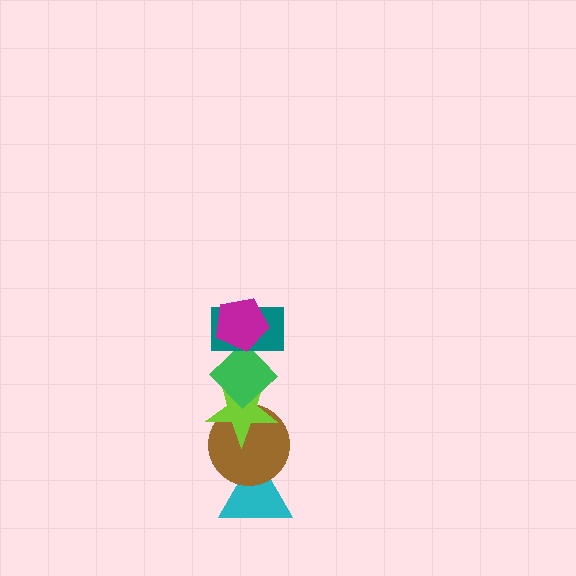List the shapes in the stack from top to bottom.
From top to bottom: the magenta pentagon, the teal rectangle, the green diamond, the lime star, the brown circle, the cyan triangle.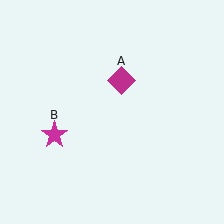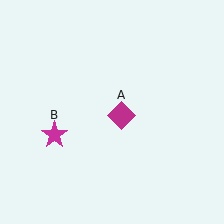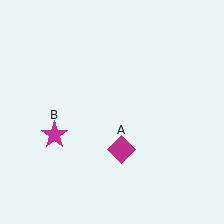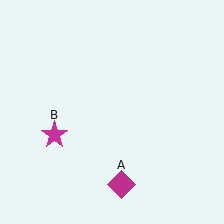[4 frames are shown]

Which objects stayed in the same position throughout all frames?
Magenta star (object B) remained stationary.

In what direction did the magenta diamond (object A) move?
The magenta diamond (object A) moved down.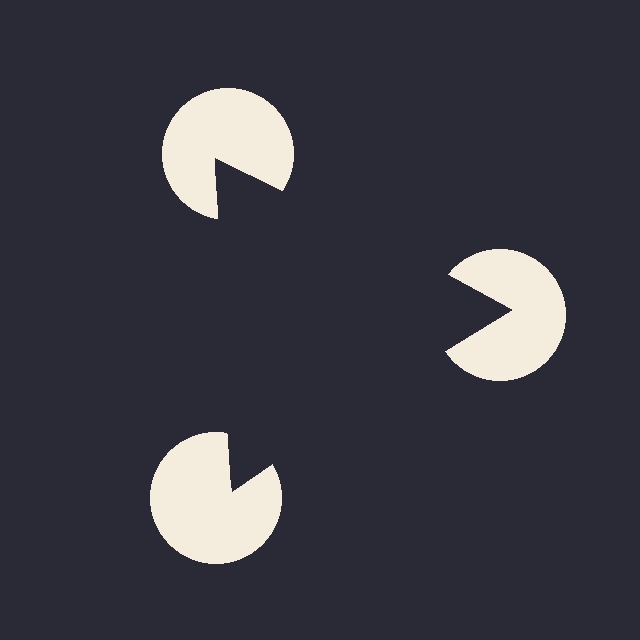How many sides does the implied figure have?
3 sides.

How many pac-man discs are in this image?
There are 3 — one at each vertex of the illusory triangle.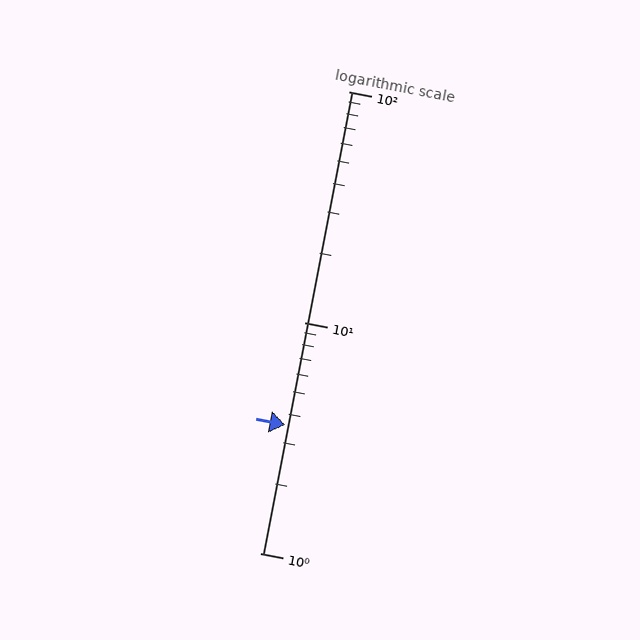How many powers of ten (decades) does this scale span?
The scale spans 2 decades, from 1 to 100.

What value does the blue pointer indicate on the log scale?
The pointer indicates approximately 3.6.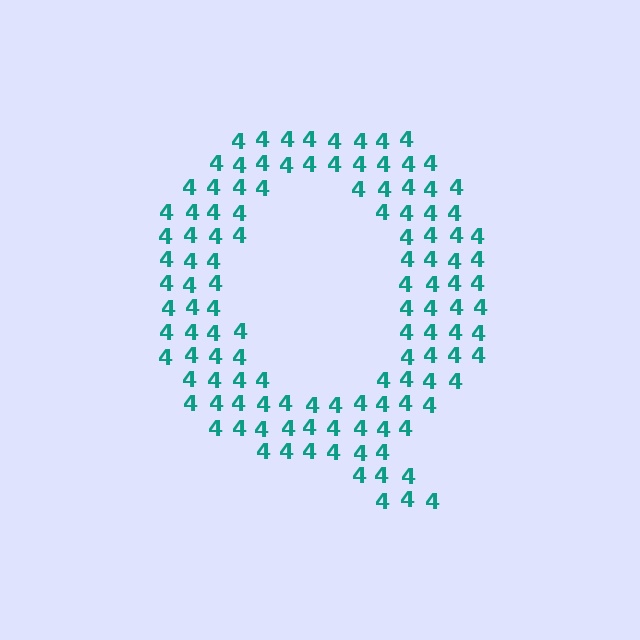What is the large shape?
The large shape is the letter Q.